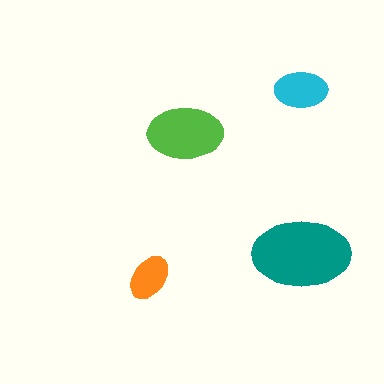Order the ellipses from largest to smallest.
the teal one, the lime one, the cyan one, the orange one.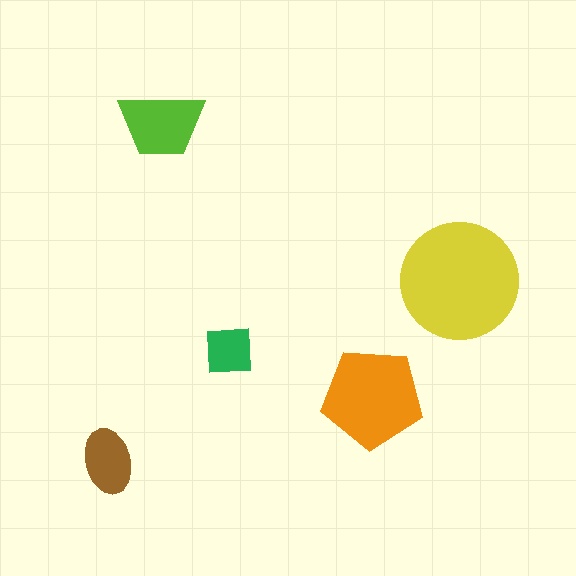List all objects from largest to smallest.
The yellow circle, the orange pentagon, the lime trapezoid, the brown ellipse, the green square.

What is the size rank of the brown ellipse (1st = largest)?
4th.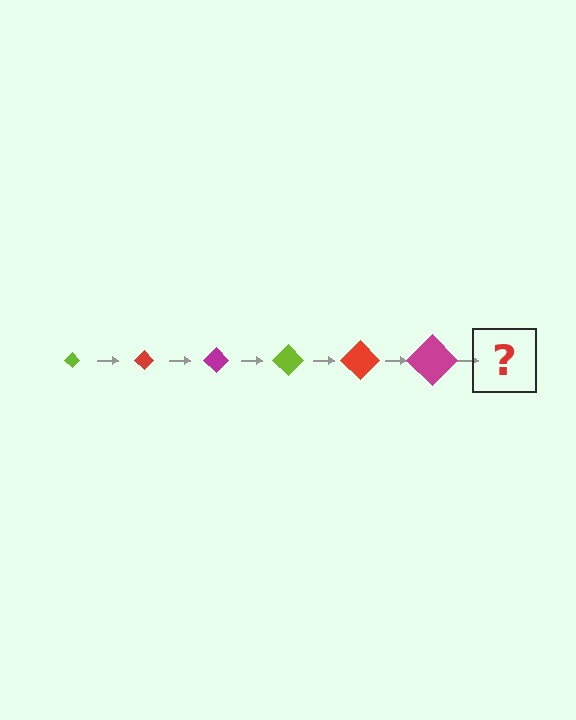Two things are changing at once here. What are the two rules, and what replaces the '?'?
The two rules are that the diamond grows larger each step and the color cycles through lime, red, and magenta. The '?' should be a lime diamond, larger than the previous one.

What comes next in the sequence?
The next element should be a lime diamond, larger than the previous one.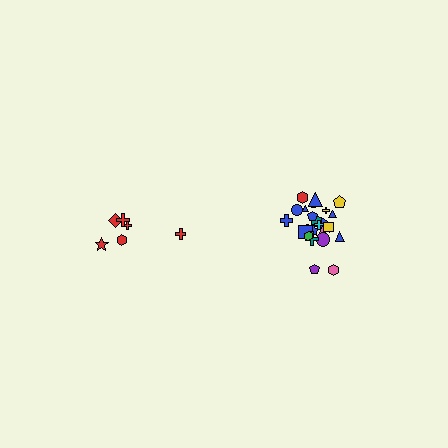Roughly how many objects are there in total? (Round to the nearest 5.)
Roughly 30 objects in total.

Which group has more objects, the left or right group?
The right group.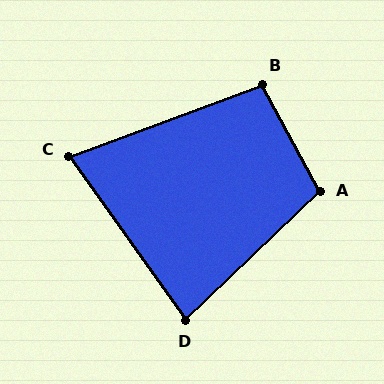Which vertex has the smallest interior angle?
C, at approximately 75 degrees.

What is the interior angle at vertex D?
Approximately 82 degrees (acute).